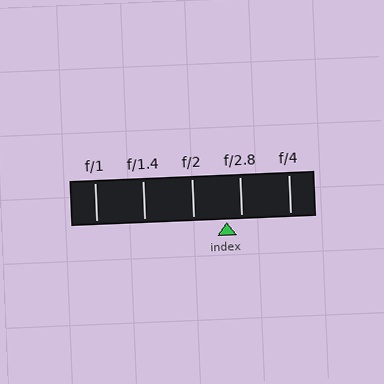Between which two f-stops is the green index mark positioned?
The index mark is between f/2 and f/2.8.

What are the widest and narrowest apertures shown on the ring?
The widest aperture shown is f/1 and the narrowest is f/4.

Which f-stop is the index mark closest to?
The index mark is closest to f/2.8.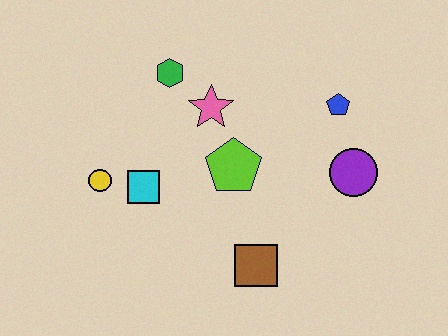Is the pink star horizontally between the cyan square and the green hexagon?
No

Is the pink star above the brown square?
Yes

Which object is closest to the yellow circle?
The cyan square is closest to the yellow circle.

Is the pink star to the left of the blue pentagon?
Yes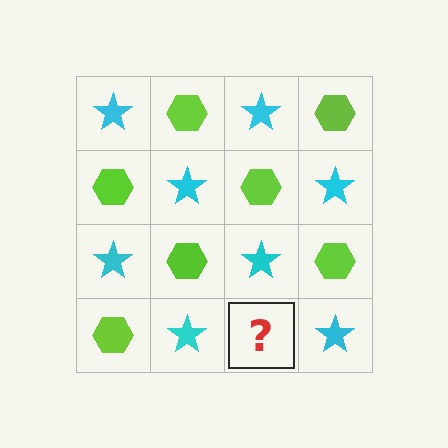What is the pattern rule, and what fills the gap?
The rule is that it alternates cyan star and lime hexagon in a checkerboard pattern. The gap should be filled with a lime hexagon.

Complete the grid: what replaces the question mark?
The question mark should be replaced with a lime hexagon.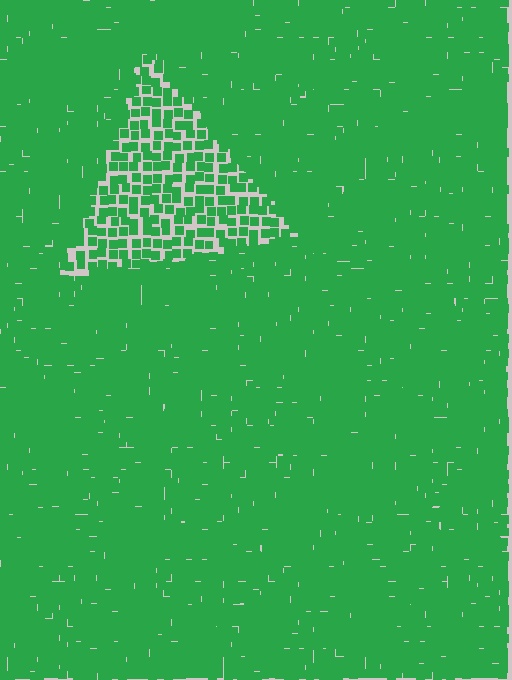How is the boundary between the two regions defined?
The boundary is defined by a change in element density (approximately 2.1x ratio). All elements are the same color, size, and shape.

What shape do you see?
I see a triangle.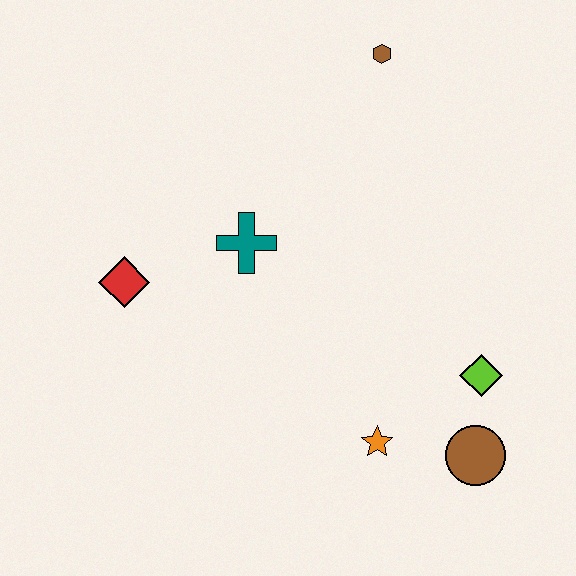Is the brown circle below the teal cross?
Yes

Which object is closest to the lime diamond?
The brown circle is closest to the lime diamond.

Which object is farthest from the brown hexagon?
The brown circle is farthest from the brown hexagon.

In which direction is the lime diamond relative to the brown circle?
The lime diamond is above the brown circle.